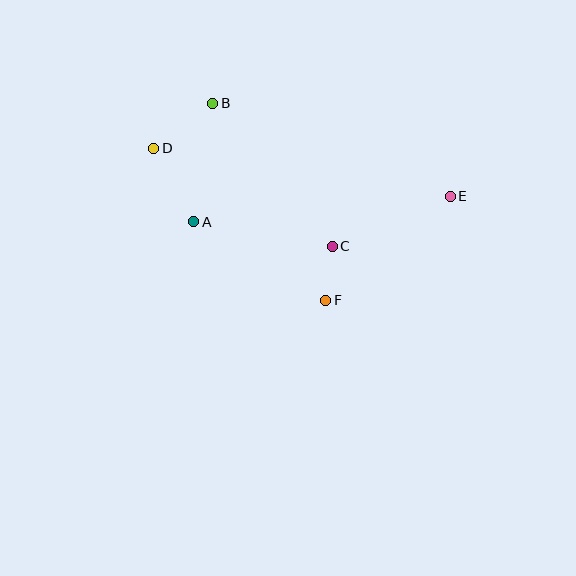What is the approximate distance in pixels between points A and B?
The distance between A and B is approximately 120 pixels.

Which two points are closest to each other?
Points C and F are closest to each other.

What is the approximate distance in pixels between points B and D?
The distance between B and D is approximately 74 pixels.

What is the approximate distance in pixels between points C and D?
The distance between C and D is approximately 203 pixels.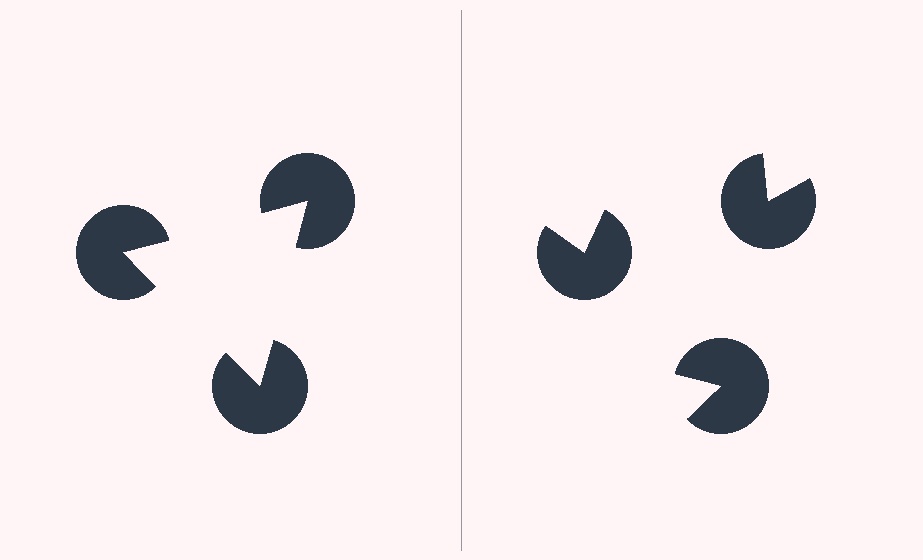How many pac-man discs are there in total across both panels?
6 — 3 on each side.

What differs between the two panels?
The pac-man discs are positioned identically on both sides; only the wedge orientations differ. On the left they align to a triangle; on the right they are misaligned.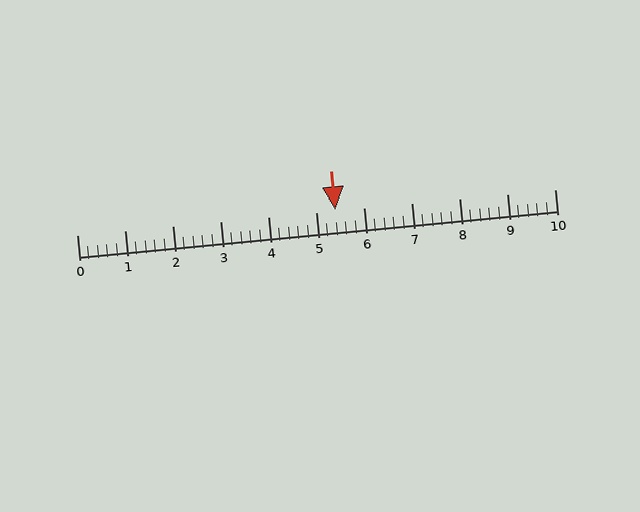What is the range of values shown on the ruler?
The ruler shows values from 0 to 10.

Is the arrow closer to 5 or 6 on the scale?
The arrow is closer to 5.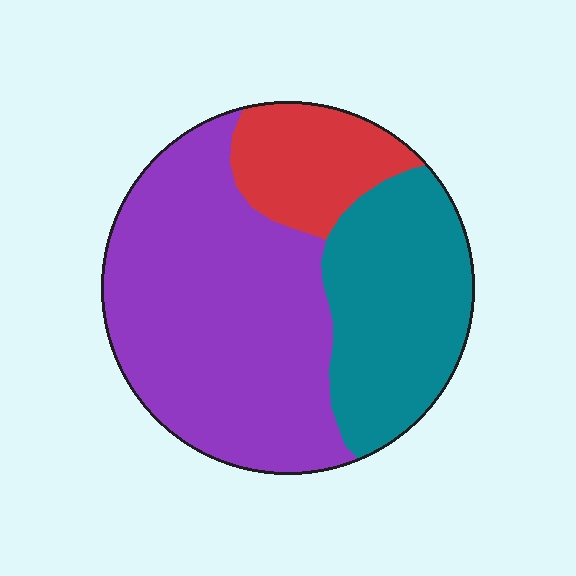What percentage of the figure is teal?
Teal covers around 30% of the figure.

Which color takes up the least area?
Red, at roughly 15%.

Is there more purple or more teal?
Purple.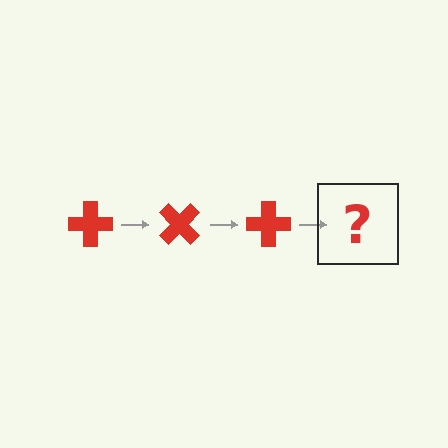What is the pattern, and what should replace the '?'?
The pattern is that the cross rotates 45 degrees each step. The '?' should be a red cross rotated 135 degrees.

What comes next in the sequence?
The next element should be a red cross rotated 135 degrees.